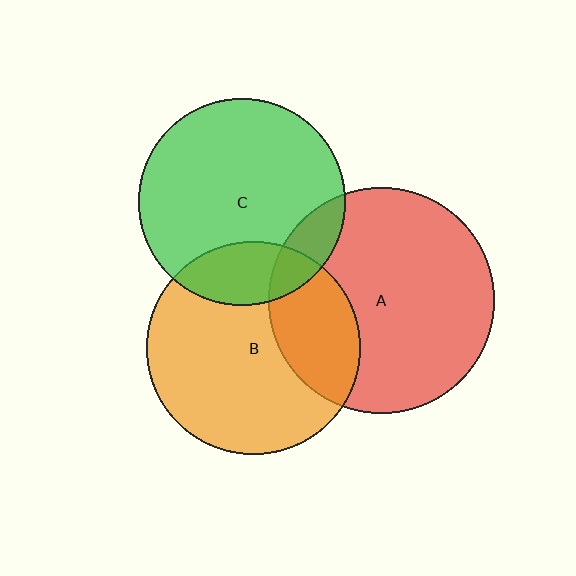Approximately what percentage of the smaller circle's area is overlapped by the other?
Approximately 20%.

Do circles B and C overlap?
Yes.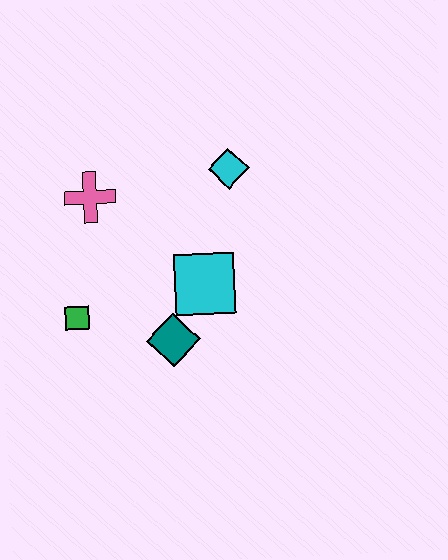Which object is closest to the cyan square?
The teal diamond is closest to the cyan square.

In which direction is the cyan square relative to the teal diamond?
The cyan square is above the teal diamond.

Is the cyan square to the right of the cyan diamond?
No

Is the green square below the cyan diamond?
Yes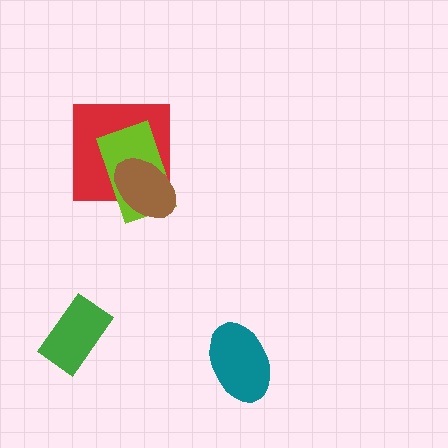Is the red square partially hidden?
Yes, it is partially covered by another shape.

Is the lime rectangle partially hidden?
Yes, it is partially covered by another shape.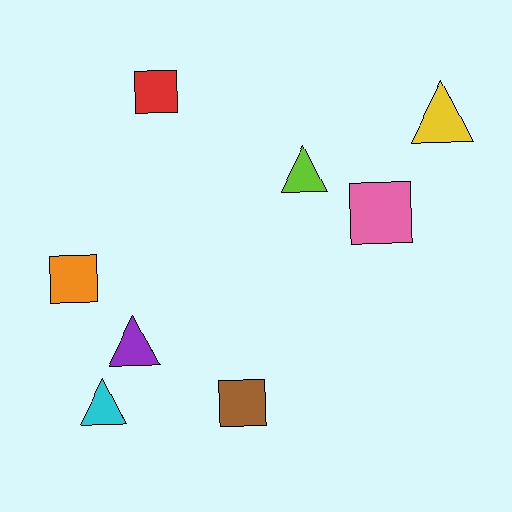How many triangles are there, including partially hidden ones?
There are 4 triangles.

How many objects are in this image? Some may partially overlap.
There are 8 objects.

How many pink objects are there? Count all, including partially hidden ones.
There is 1 pink object.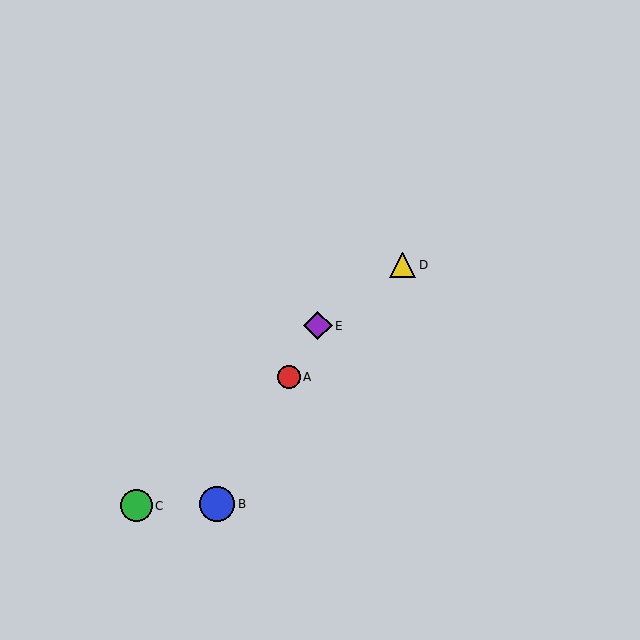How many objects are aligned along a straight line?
3 objects (A, B, E) are aligned along a straight line.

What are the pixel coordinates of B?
Object B is at (217, 504).